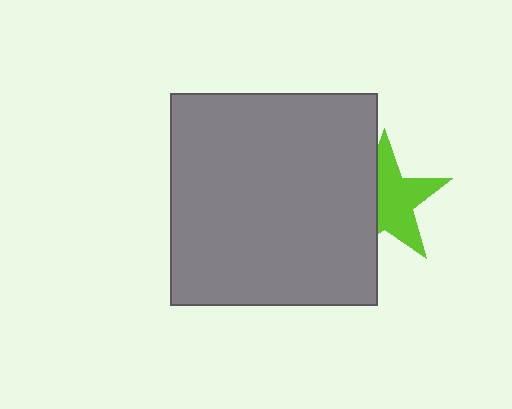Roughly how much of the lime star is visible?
About half of it is visible (roughly 61%).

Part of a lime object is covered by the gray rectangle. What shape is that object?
It is a star.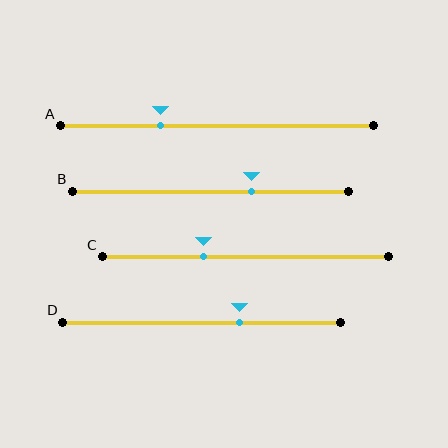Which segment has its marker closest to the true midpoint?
Segment D has its marker closest to the true midpoint.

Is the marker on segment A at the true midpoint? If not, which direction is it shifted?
No, the marker on segment A is shifted to the left by about 18% of the segment length.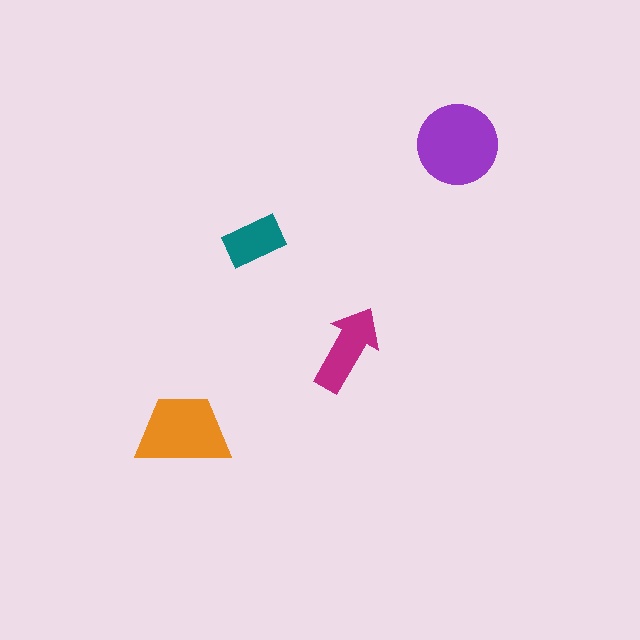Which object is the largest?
The purple circle.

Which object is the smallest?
The teal rectangle.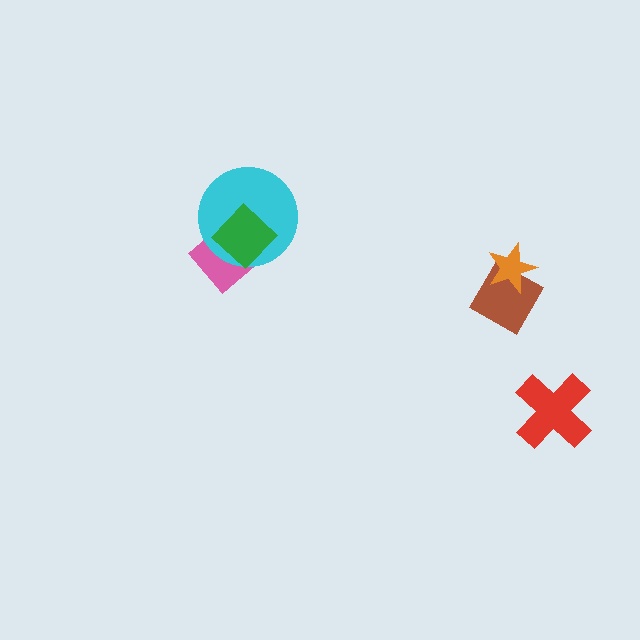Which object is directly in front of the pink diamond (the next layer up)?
The cyan circle is directly in front of the pink diamond.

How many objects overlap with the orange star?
1 object overlaps with the orange star.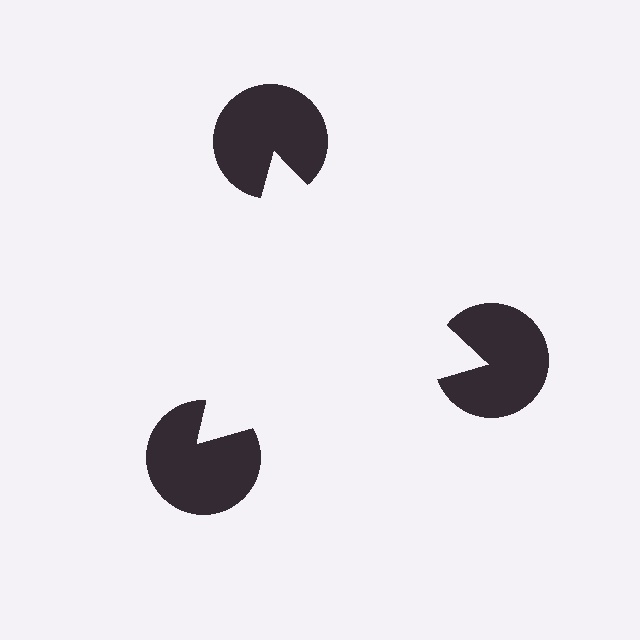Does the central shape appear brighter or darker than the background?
It typically appears slightly brighter than the background, even though no actual brightness change is drawn.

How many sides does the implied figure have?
3 sides.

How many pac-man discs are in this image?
There are 3 — one at each vertex of the illusory triangle.